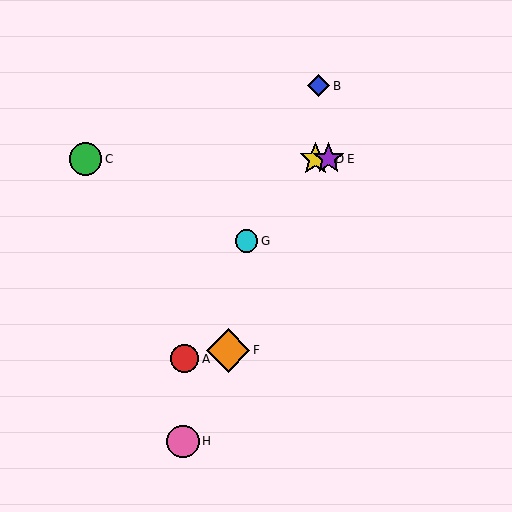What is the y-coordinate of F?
Object F is at y≈350.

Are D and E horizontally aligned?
Yes, both are at y≈159.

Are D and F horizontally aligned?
No, D is at y≈159 and F is at y≈350.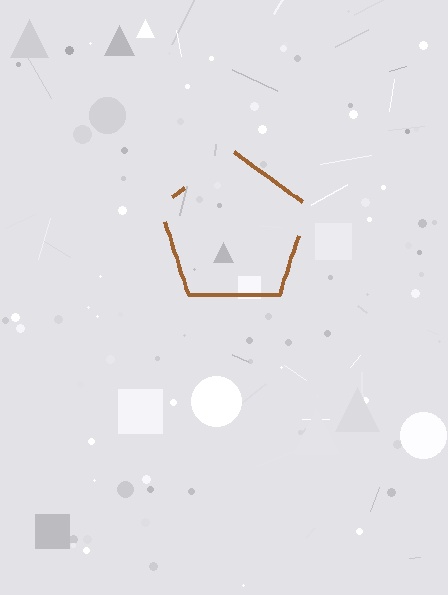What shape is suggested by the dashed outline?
The dashed outline suggests a pentagon.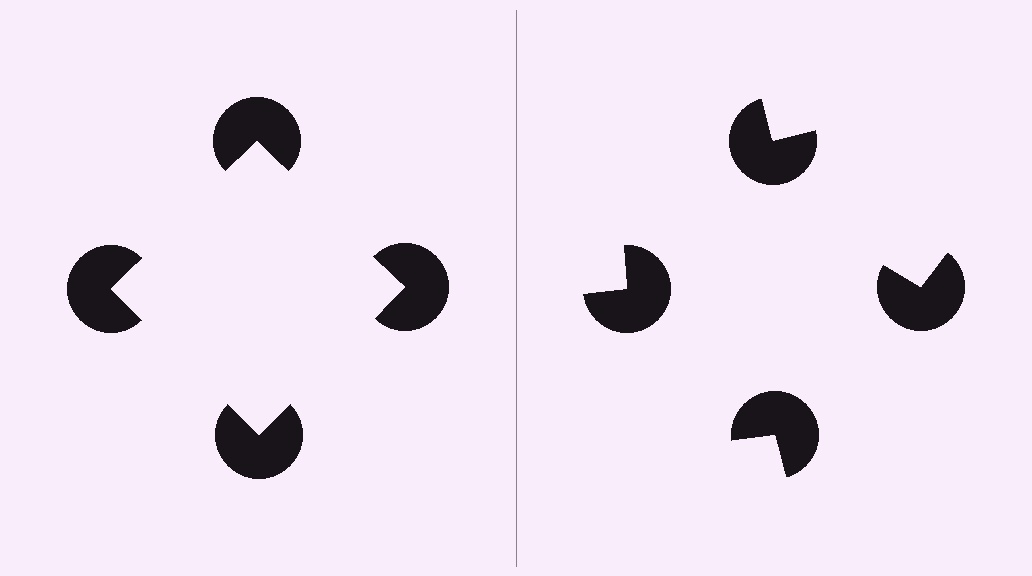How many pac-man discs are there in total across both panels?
8 — 4 on each side.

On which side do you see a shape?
An illusory square appears on the left side. On the right side the wedge cuts are rotated, so no coherent shape forms.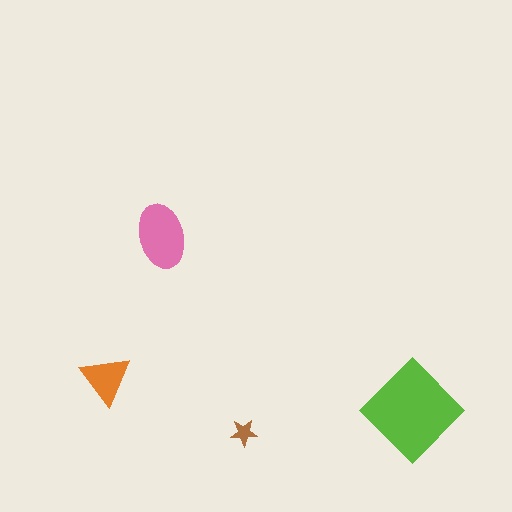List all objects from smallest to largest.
The brown star, the orange triangle, the pink ellipse, the lime diamond.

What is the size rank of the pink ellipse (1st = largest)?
2nd.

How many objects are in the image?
There are 4 objects in the image.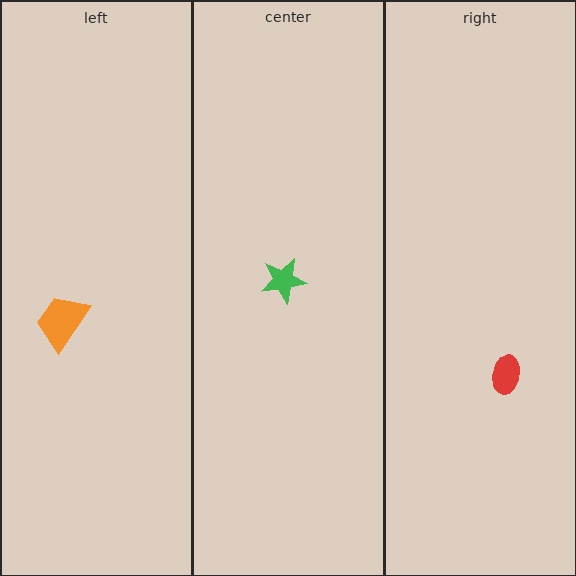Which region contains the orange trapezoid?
The left region.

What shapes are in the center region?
The green star.